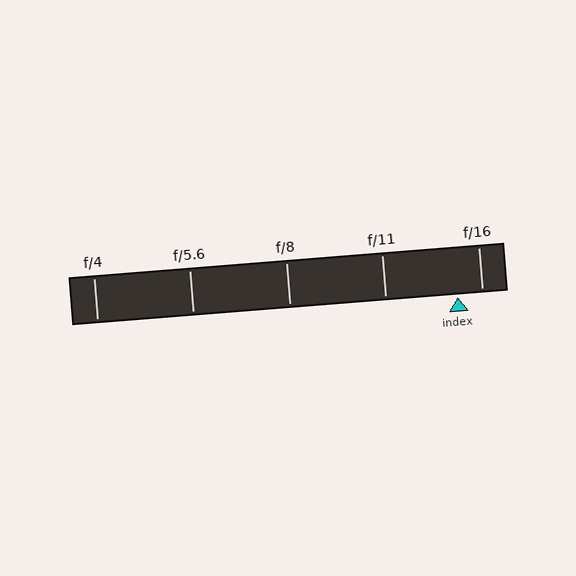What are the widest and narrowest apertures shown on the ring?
The widest aperture shown is f/4 and the narrowest is f/16.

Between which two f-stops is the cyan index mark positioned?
The index mark is between f/11 and f/16.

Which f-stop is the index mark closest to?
The index mark is closest to f/16.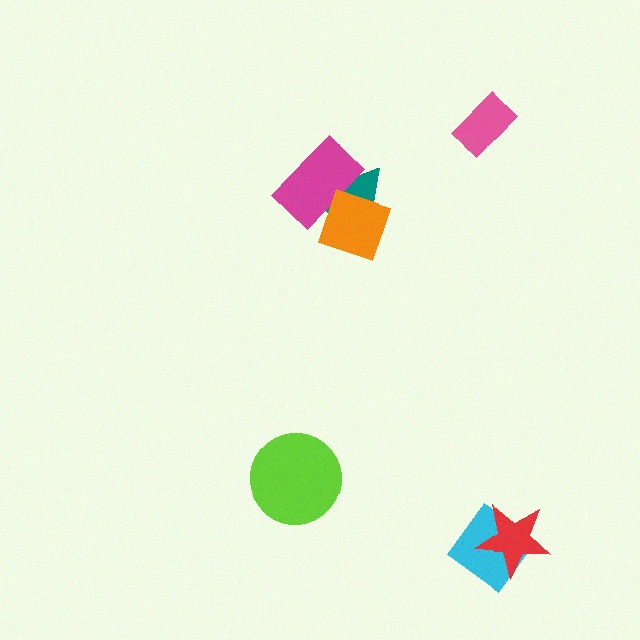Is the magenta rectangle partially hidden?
Yes, it is partially covered by another shape.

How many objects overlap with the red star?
1 object overlaps with the red star.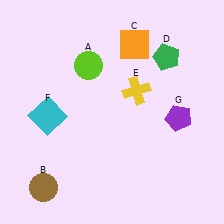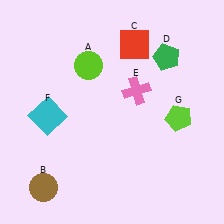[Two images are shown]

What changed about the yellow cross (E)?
In Image 1, E is yellow. In Image 2, it changed to pink.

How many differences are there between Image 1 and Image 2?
There are 3 differences between the two images.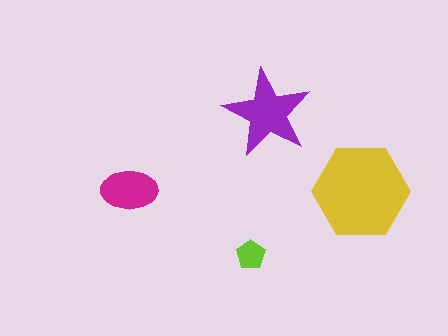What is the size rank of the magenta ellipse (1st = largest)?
3rd.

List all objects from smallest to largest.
The lime pentagon, the magenta ellipse, the purple star, the yellow hexagon.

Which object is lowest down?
The lime pentagon is bottommost.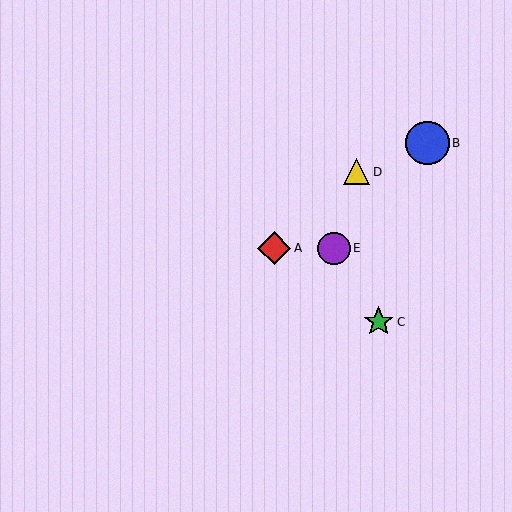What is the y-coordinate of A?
Object A is at y≈248.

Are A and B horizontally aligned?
No, A is at y≈248 and B is at y≈143.